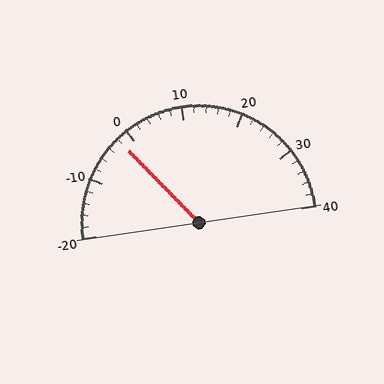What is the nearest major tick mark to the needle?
The nearest major tick mark is 0.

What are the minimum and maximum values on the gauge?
The gauge ranges from -20 to 40.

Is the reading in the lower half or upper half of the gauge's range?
The reading is in the lower half of the range (-20 to 40).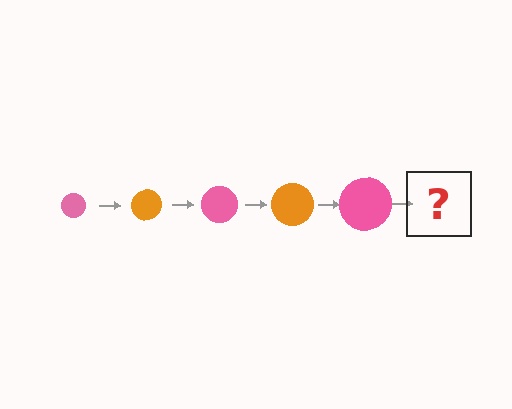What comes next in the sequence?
The next element should be an orange circle, larger than the previous one.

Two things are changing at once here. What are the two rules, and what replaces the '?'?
The two rules are that the circle grows larger each step and the color cycles through pink and orange. The '?' should be an orange circle, larger than the previous one.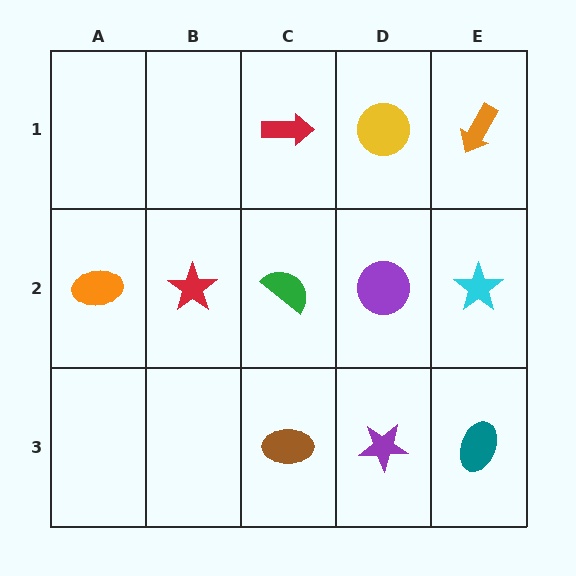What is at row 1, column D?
A yellow circle.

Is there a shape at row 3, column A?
No, that cell is empty.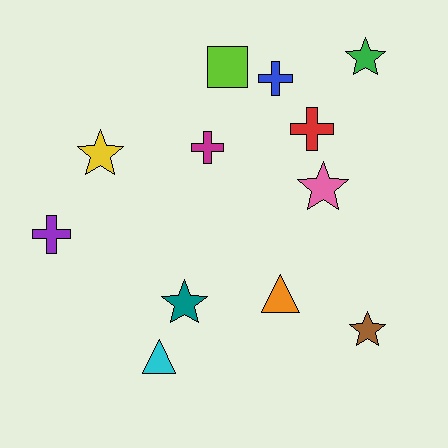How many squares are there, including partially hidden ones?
There is 1 square.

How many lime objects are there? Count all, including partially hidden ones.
There is 1 lime object.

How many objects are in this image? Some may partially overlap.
There are 12 objects.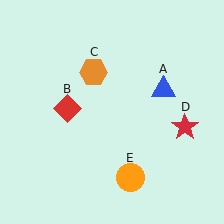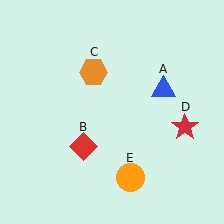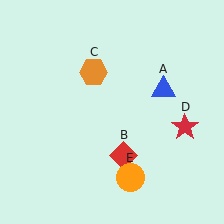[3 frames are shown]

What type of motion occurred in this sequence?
The red diamond (object B) rotated counterclockwise around the center of the scene.